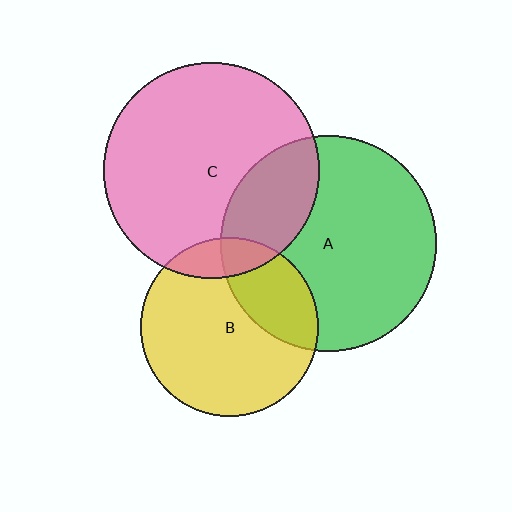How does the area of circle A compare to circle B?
Approximately 1.5 times.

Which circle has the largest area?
Circle A (green).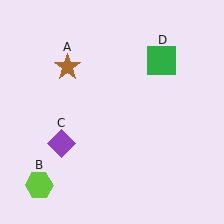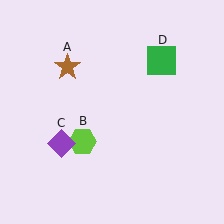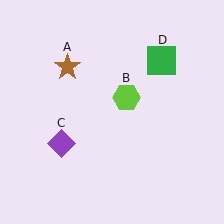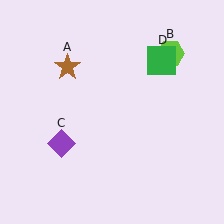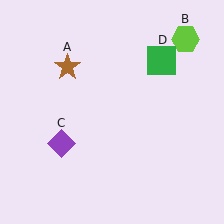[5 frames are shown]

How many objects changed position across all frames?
1 object changed position: lime hexagon (object B).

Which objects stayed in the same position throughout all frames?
Brown star (object A) and purple diamond (object C) and green square (object D) remained stationary.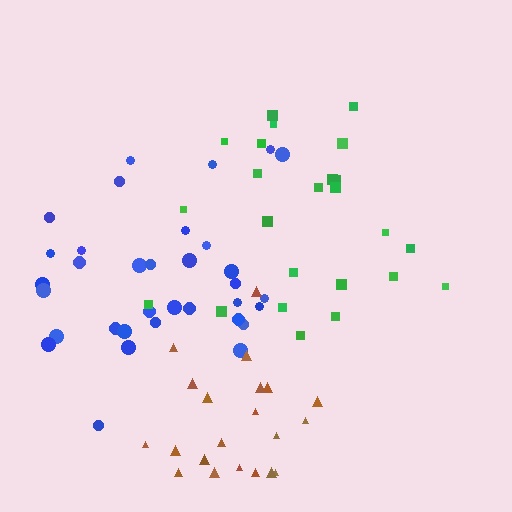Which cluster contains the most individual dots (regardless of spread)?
Blue (34).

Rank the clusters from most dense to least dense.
blue, green, brown.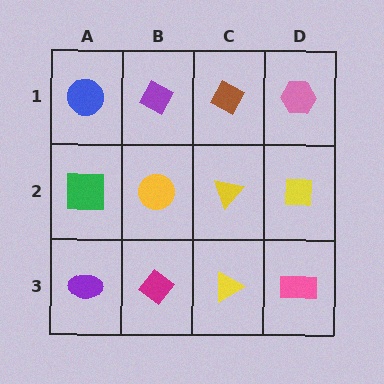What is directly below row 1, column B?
A yellow circle.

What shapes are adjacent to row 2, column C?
A brown diamond (row 1, column C), a yellow triangle (row 3, column C), a yellow circle (row 2, column B), a yellow square (row 2, column D).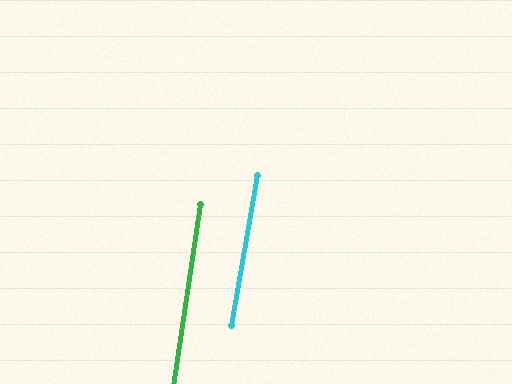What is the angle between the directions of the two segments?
Approximately 2 degrees.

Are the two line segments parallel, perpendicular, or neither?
Parallel — their directions differ by only 1.5°.